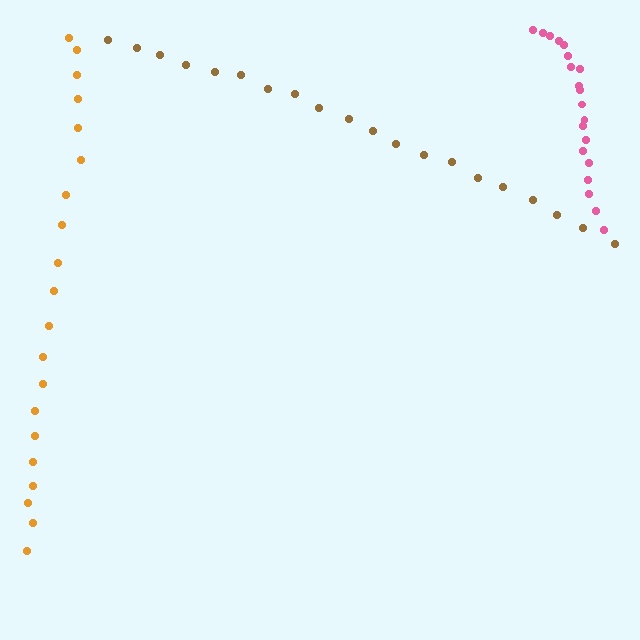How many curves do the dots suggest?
There are 3 distinct paths.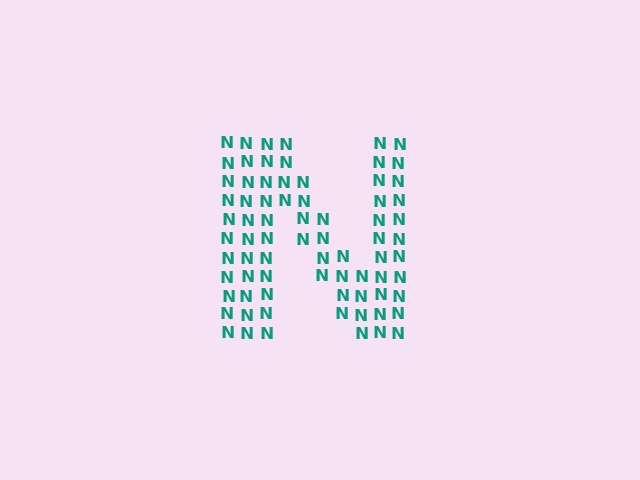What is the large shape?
The large shape is the letter N.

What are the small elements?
The small elements are letter N's.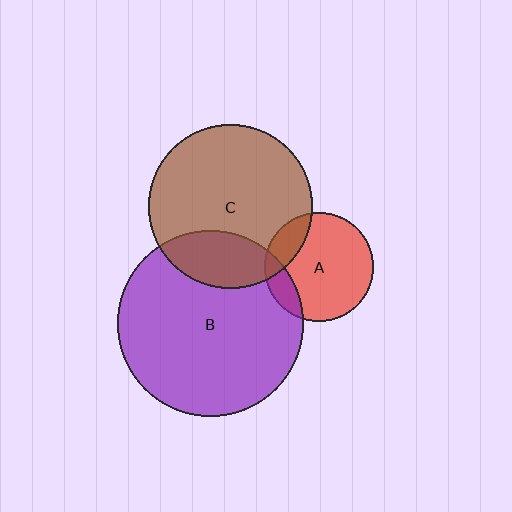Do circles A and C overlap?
Yes.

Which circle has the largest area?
Circle B (purple).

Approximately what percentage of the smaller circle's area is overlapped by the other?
Approximately 15%.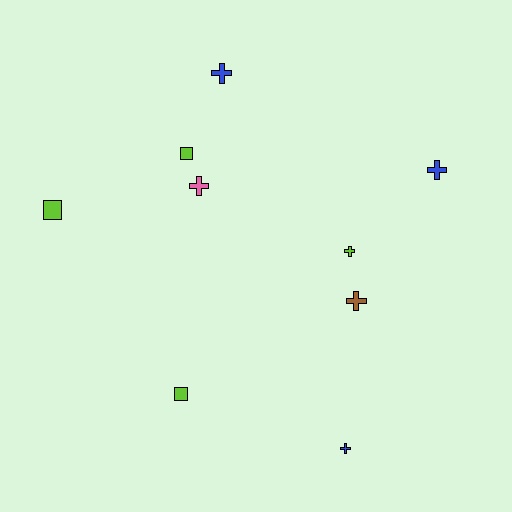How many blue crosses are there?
There are 3 blue crosses.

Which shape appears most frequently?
Cross, with 6 objects.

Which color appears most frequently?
Lime, with 4 objects.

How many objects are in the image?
There are 9 objects.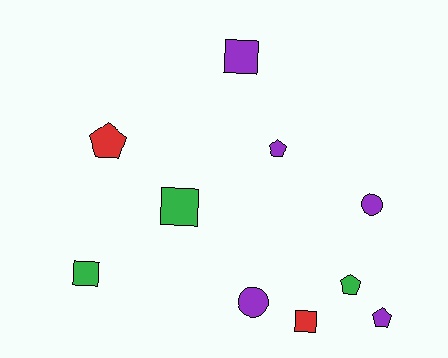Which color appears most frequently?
Purple, with 5 objects.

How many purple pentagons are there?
There are 2 purple pentagons.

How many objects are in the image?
There are 10 objects.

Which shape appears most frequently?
Pentagon, with 4 objects.